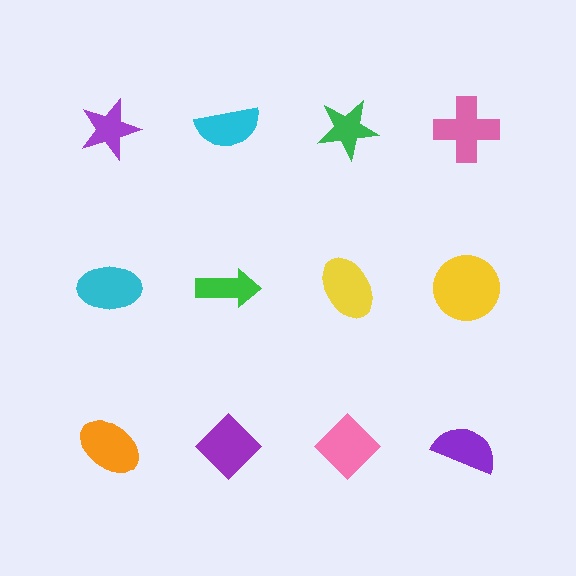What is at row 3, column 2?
A purple diamond.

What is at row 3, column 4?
A purple semicircle.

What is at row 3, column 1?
An orange ellipse.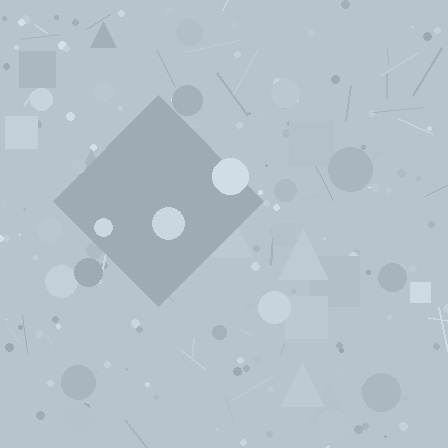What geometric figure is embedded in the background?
A diamond is embedded in the background.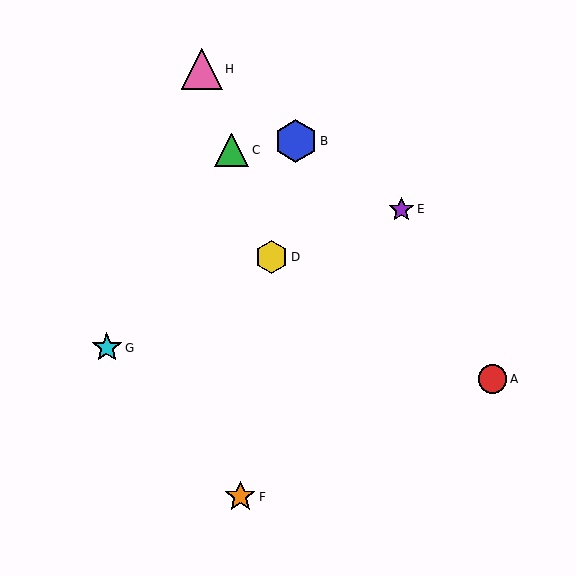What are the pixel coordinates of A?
Object A is at (492, 379).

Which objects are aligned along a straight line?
Objects C, D, H are aligned along a straight line.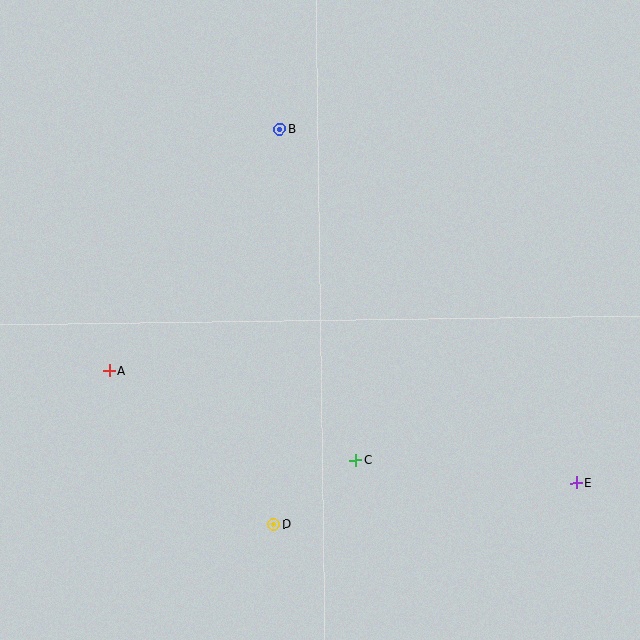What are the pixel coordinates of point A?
Point A is at (109, 371).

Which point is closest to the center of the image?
Point C at (355, 461) is closest to the center.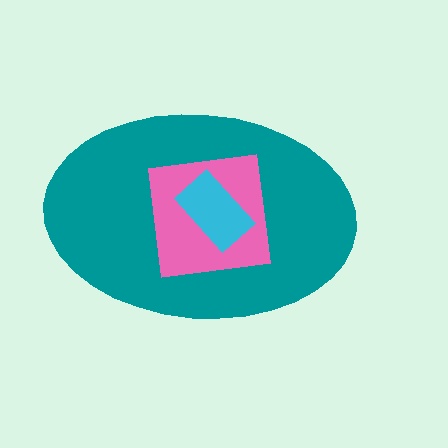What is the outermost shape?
The teal ellipse.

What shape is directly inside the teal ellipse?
The pink square.